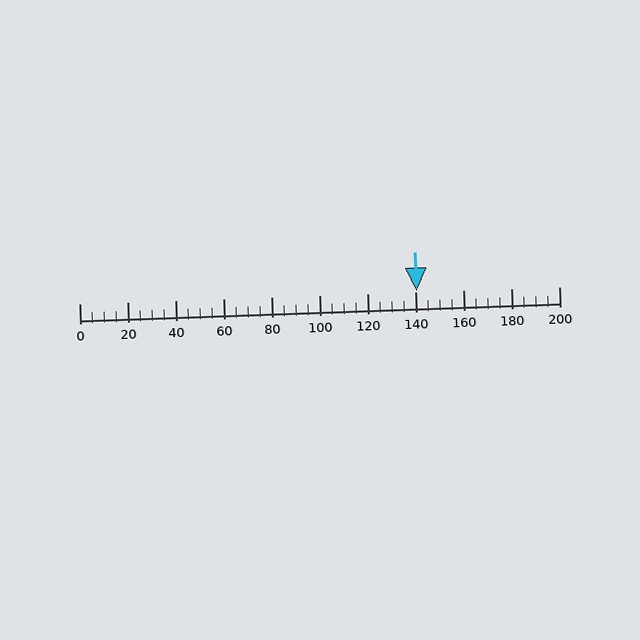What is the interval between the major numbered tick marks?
The major tick marks are spaced 20 units apart.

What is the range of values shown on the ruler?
The ruler shows values from 0 to 200.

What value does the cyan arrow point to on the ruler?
The cyan arrow points to approximately 141.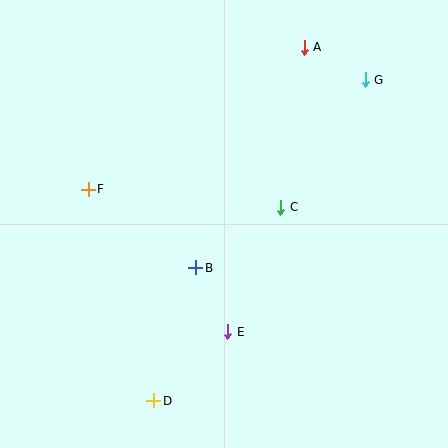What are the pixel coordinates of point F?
Point F is at (88, 189).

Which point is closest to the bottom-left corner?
Point D is closest to the bottom-left corner.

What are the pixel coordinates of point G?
Point G is at (365, 80).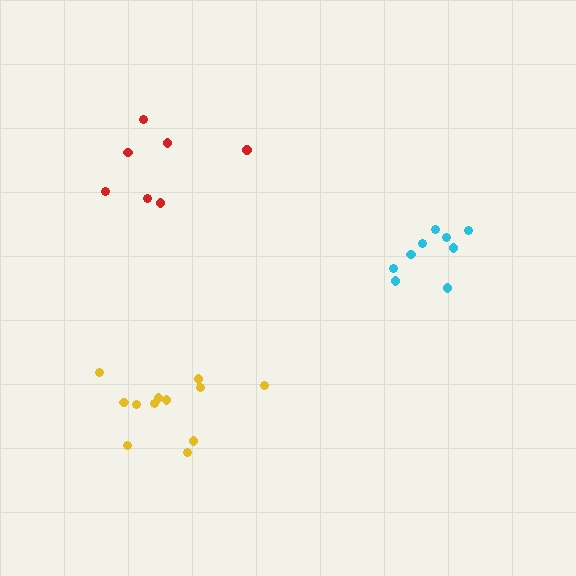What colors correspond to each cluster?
The clusters are colored: cyan, red, yellow.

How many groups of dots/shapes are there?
There are 3 groups.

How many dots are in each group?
Group 1: 9 dots, Group 2: 7 dots, Group 3: 12 dots (28 total).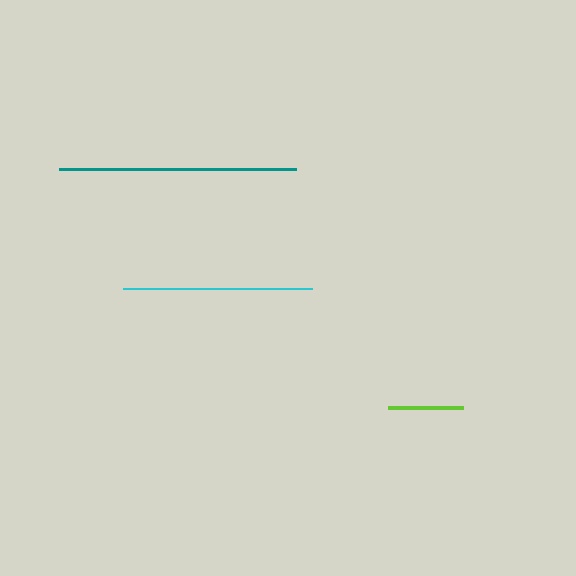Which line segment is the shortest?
The lime line is the shortest at approximately 76 pixels.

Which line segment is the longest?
The teal line is the longest at approximately 237 pixels.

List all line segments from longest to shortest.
From longest to shortest: teal, cyan, lime.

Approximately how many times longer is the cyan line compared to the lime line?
The cyan line is approximately 2.5 times the length of the lime line.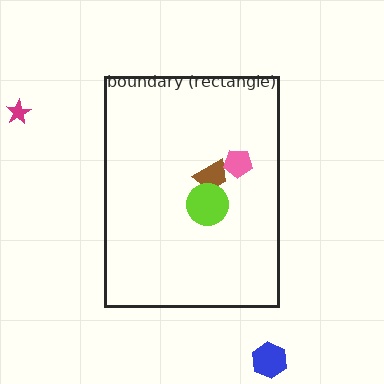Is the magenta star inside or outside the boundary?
Outside.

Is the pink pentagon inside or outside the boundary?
Inside.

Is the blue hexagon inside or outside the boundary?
Outside.